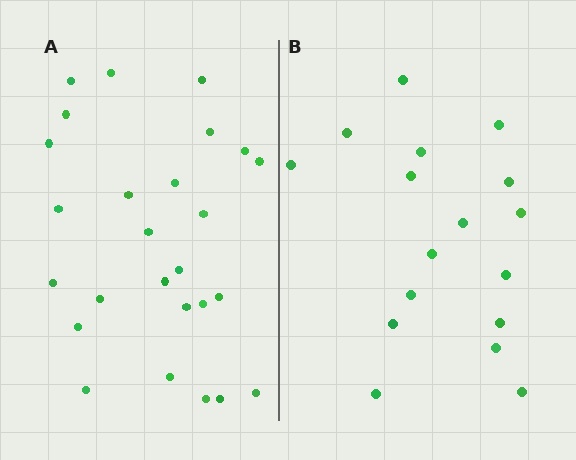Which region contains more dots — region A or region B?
Region A (the left region) has more dots.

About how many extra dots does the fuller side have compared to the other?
Region A has roughly 8 or so more dots than region B.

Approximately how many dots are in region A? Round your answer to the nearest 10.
About 30 dots. (The exact count is 26, which rounds to 30.)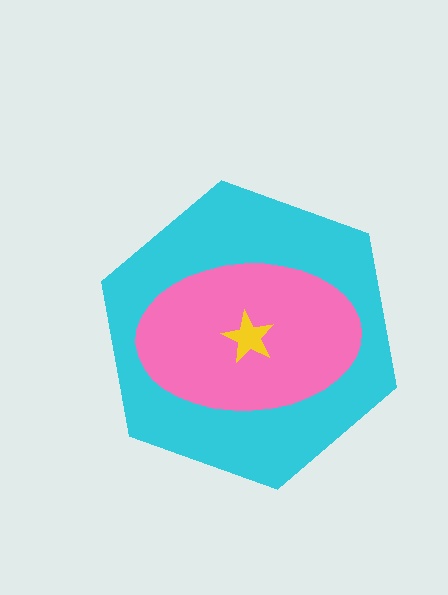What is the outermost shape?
The cyan hexagon.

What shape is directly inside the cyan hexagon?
The pink ellipse.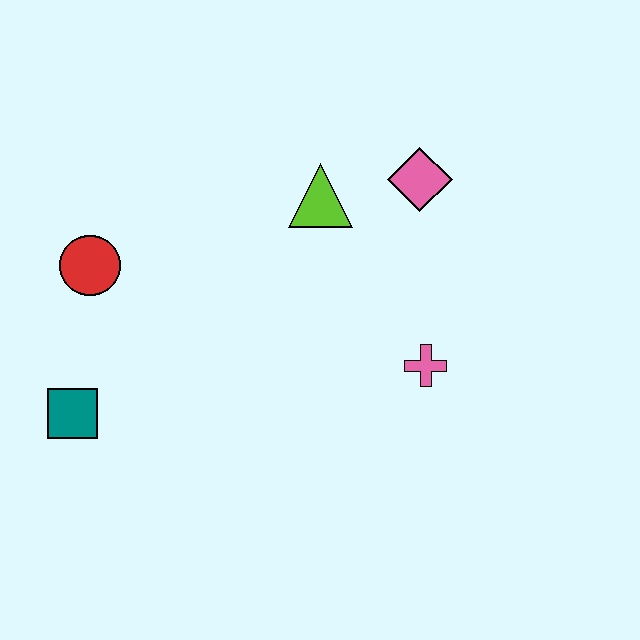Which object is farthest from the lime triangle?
The teal square is farthest from the lime triangle.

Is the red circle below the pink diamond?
Yes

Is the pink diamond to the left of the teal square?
No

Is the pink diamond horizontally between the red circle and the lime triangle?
No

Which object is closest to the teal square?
The red circle is closest to the teal square.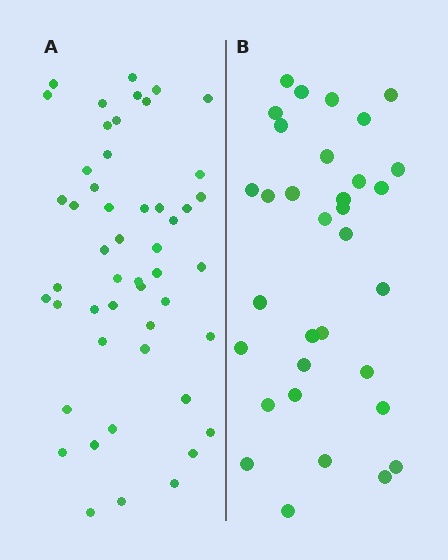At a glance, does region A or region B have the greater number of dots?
Region A (the left region) has more dots.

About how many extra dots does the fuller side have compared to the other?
Region A has approximately 15 more dots than region B.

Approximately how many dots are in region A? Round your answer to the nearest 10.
About 50 dots.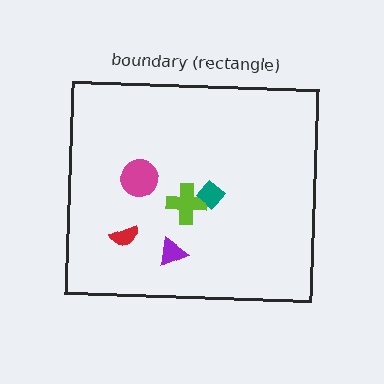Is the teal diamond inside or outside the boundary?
Inside.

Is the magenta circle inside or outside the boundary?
Inside.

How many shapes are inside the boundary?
5 inside, 0 outside.